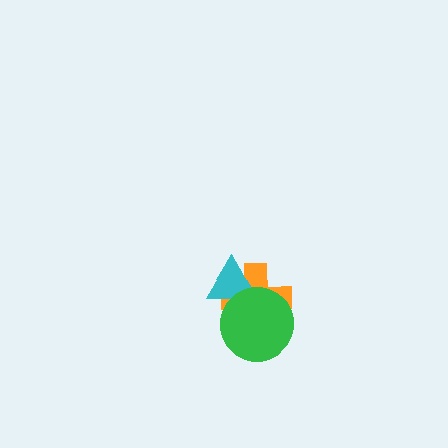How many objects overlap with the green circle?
2 objects overlap with the green circle.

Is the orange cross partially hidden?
Yes, it is partially covered by another shape.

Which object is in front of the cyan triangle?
The green circle is in front of the cyan triangle.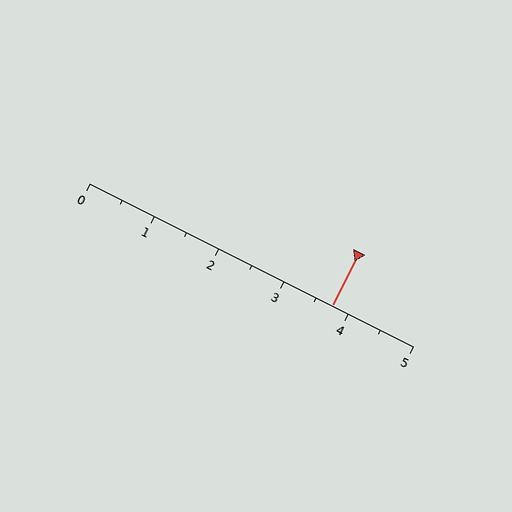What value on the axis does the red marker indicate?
The marker indicates approximately 3.8.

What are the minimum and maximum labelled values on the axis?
The axis runs from 0 to 5.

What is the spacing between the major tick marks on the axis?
The major ticks are spaced 1 apart.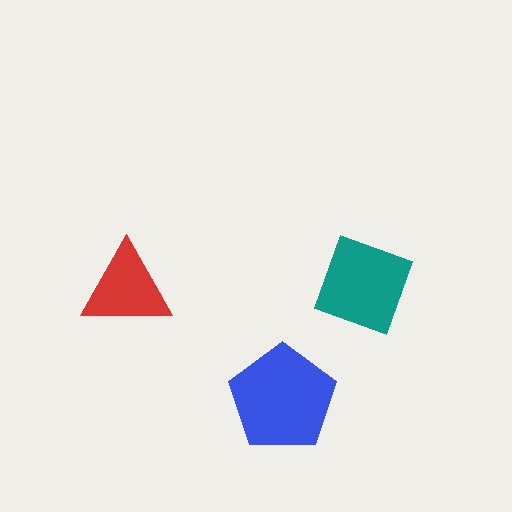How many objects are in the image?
There are 3 objects in the image.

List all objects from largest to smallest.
The blue pentagon, the teal square, the red triangle.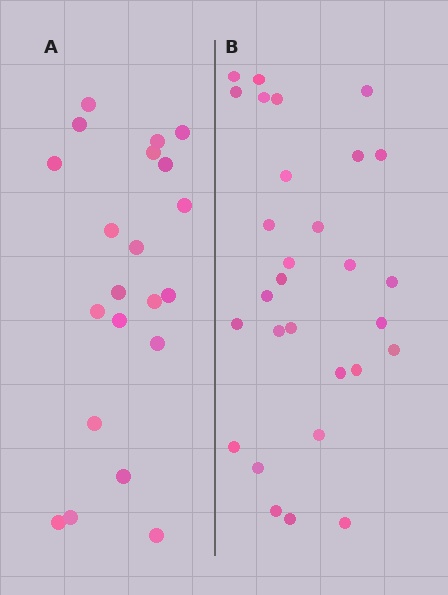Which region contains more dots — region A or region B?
Region B (the right region) has more dots.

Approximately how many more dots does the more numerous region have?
Region B has roughly 8 or so more dots than region A.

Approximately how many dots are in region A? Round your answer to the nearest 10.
About 20 dots. (The exact count is 21, which rounds to 20.)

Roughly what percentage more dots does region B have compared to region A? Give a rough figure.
About 40% more.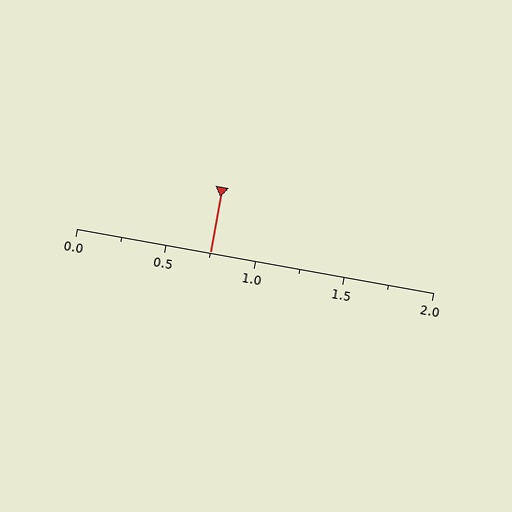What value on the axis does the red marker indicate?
The marker indicates approximately 0.75.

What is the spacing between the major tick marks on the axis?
The major ticks are spaced 0.5 apart.